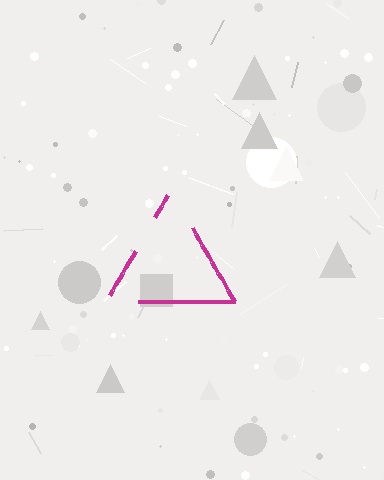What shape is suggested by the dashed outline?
The dashed outline suggests a triangle.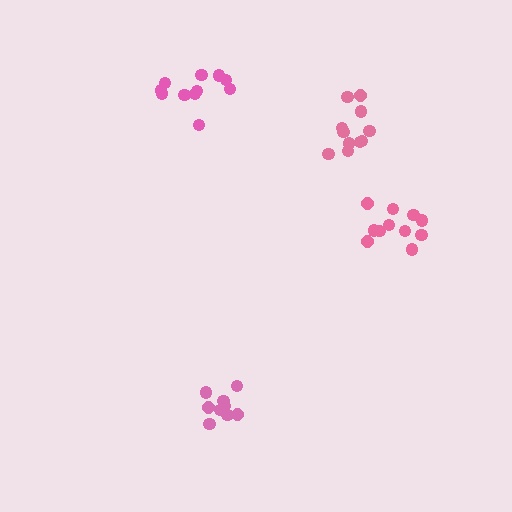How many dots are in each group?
Group 1: 9 dots, Group 2: 11 dots, Group 3: 11 dots, Group 4: 11 dots (42 total).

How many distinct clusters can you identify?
There are 4 distinct clusters.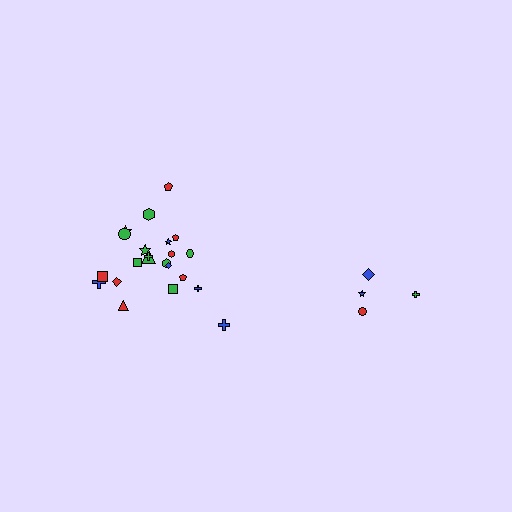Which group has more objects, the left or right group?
The left group.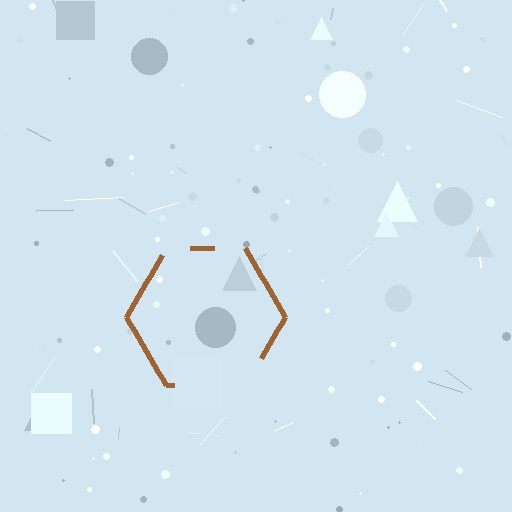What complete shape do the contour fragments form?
The contour fragments form a hexagon.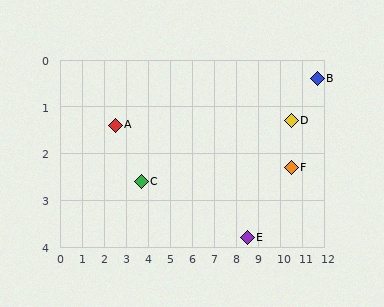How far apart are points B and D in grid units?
Points B and D are about 1.5 grid units apart.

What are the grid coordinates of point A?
Point A is at approximately (2.5, 1.4).